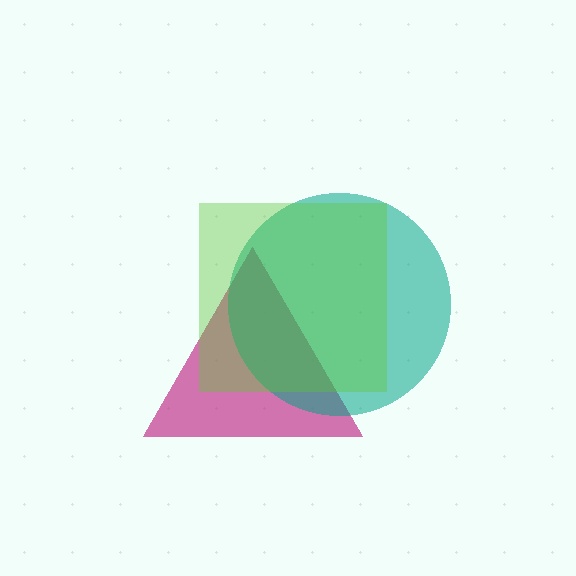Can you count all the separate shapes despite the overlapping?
Yes, there are 3 separate shapes.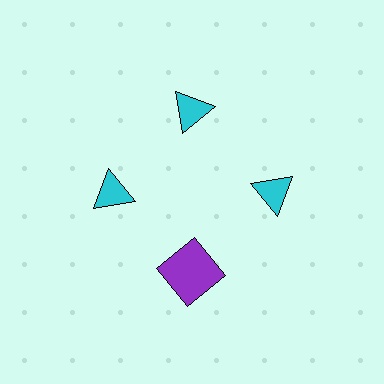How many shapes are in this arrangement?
There are 4 shapes arranged in a ring pattern.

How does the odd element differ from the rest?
It differs in both color (purple instead of cyan) and shape (square instead of triangle).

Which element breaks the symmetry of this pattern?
The purple square at roughly the 6 o'clock position breaks the symmetry. All other shapes are cyan triangles.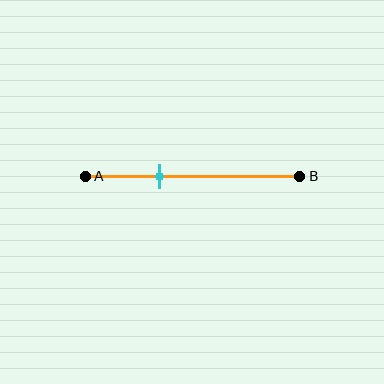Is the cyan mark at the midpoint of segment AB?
No, the mark is at about 35% from A, not at the 50% midpoint.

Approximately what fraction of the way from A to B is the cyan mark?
The cyan mark is approximately 35% of the way from A to B.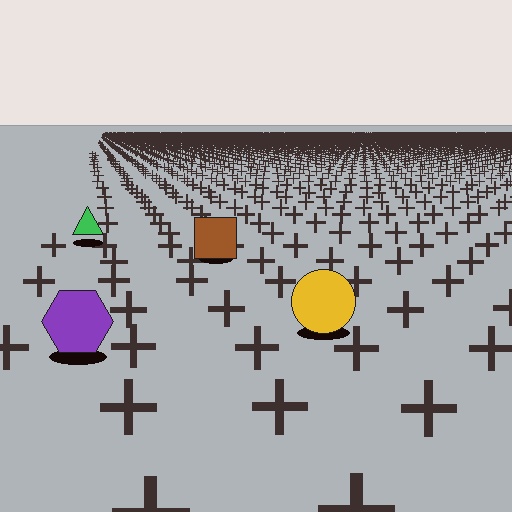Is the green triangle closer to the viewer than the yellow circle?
No. The yellow circle is closer — you can tell from the texture gradient: the ground texture is coarser near it.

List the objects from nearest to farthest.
From nearest to farthest: the purple hexagon, the yellow circle, the brown square, the green triangle.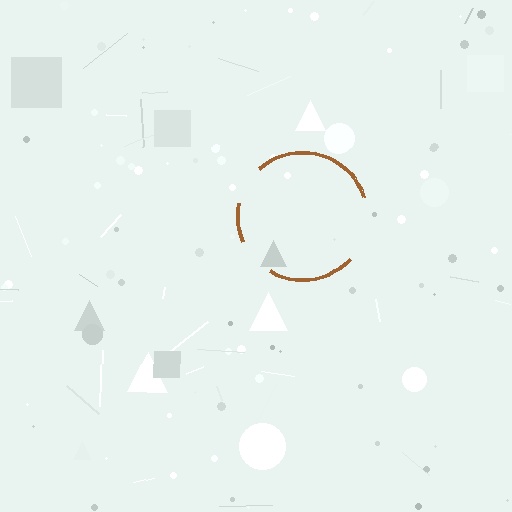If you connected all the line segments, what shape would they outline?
They would outline a circle.